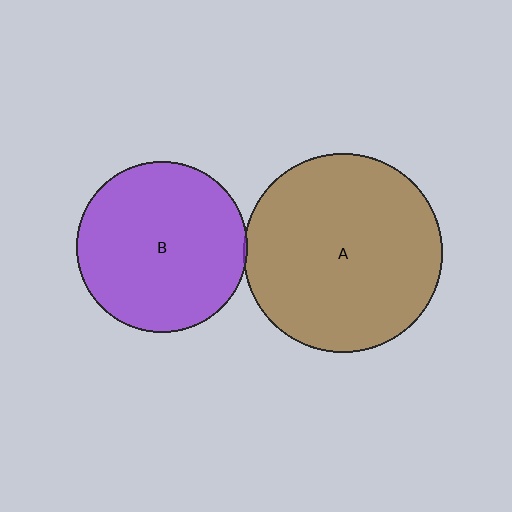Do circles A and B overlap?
Yes.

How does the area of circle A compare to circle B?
Approximately 1.4 times.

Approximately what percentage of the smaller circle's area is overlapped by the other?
Approximately 5%.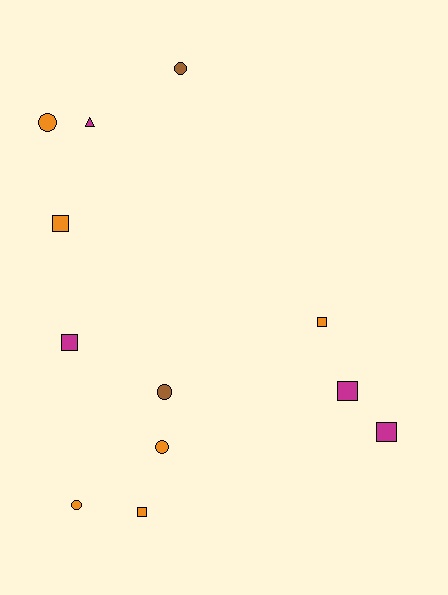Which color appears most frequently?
Orange, with 6 objects.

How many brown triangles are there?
There are no brown triangles.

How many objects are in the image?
There are 12 objects.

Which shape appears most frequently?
Square, with 6 objects.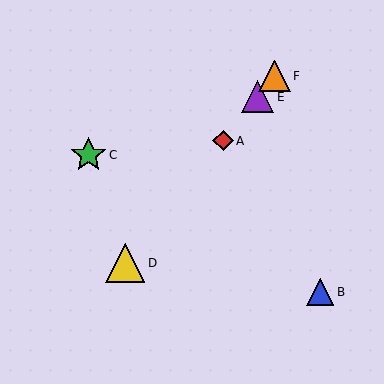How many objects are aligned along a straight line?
4 objects (A, D, E, F) are aligned along a straight line.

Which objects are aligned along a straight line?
Objects A, D, E, F are aligned along a straight line.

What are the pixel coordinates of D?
Object D is at (125, 263).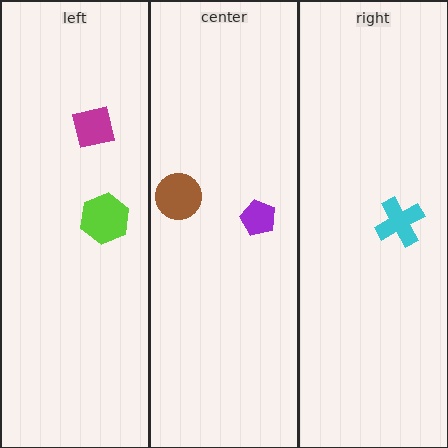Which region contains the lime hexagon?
The left region.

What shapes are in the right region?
The cyan cross.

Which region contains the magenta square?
The left region.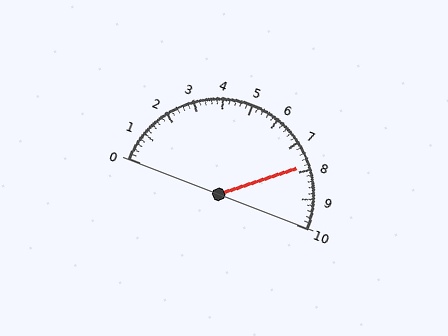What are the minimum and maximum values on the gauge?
The gauge ranges from 0 to 10.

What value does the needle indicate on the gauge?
The needle indicates approximately 7.8.